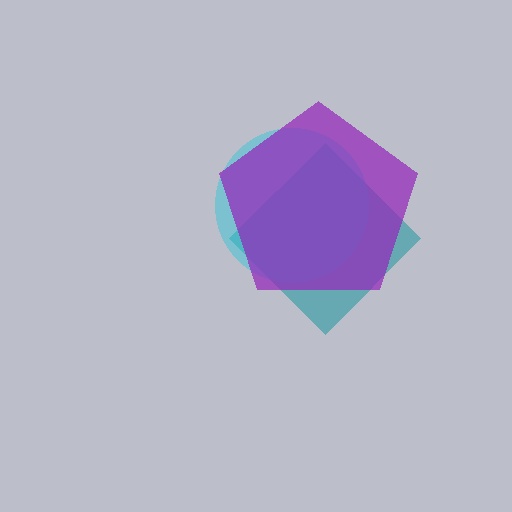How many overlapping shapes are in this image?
There are 3 overlapping shapes in the image.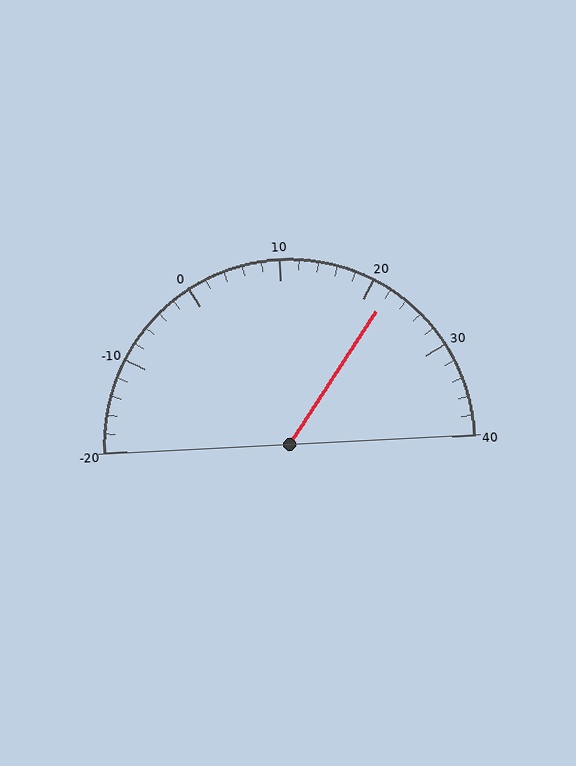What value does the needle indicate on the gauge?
The needle indicates approximately 22.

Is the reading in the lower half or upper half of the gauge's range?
The reading is in the upper half of the range (-20 to 40).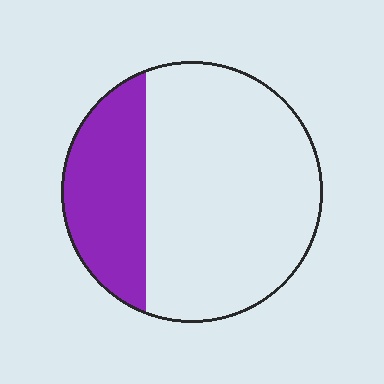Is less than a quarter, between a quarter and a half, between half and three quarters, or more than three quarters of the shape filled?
Between a quarter and a half.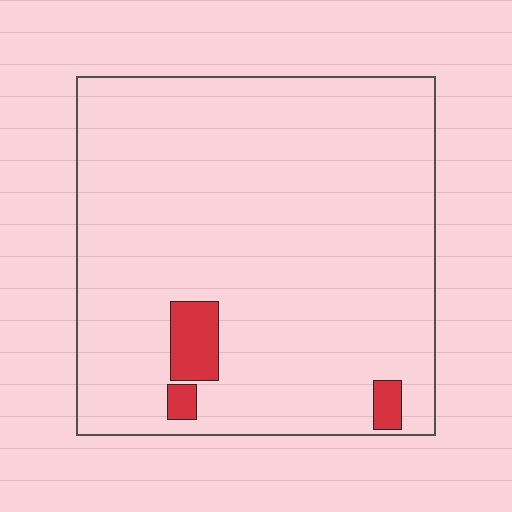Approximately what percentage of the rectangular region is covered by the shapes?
Approximately 5%.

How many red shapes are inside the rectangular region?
3.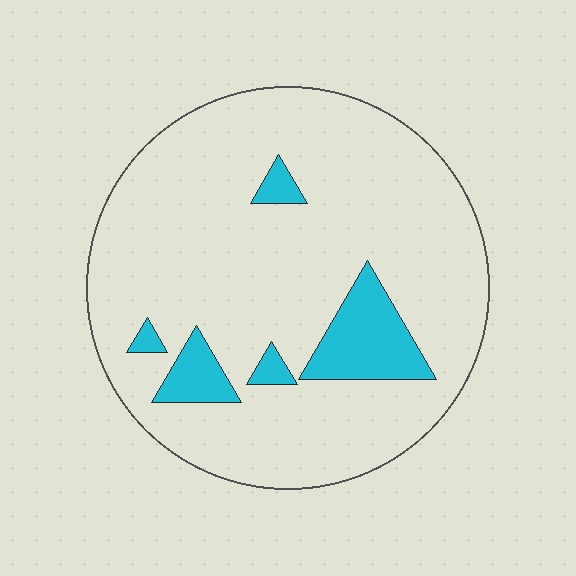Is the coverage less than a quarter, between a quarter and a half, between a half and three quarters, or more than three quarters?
Less than a quarter.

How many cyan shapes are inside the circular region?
5.